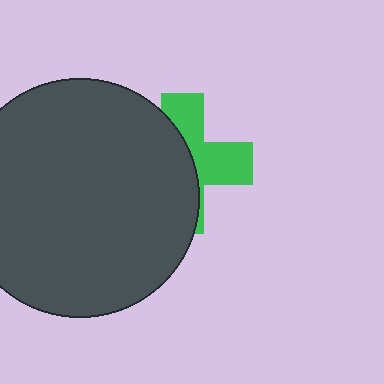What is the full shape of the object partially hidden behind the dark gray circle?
The partially hidden object is a green cross.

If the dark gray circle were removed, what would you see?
You would see the complete green cross.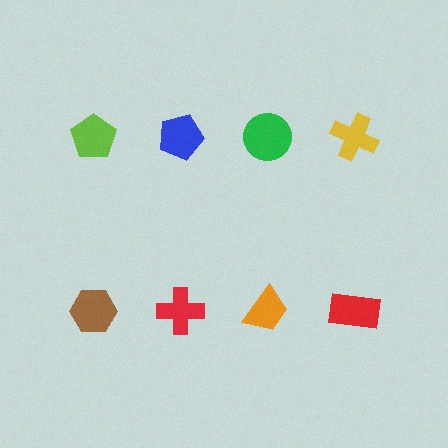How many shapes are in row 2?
4 shapes.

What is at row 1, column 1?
A lime pentagon.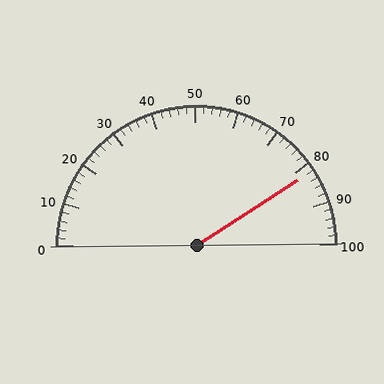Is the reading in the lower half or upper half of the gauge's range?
The reading is in the upper half of the range (0 to 100).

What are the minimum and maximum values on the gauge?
The gauge ranges from 0 to 100.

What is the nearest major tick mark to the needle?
The nearest major tick mark is 80.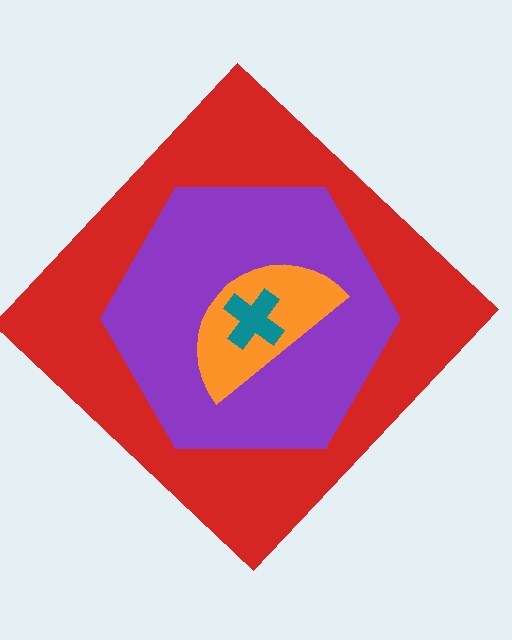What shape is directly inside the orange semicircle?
The teal cross.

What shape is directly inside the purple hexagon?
The orange semicircle.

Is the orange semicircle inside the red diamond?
Yes.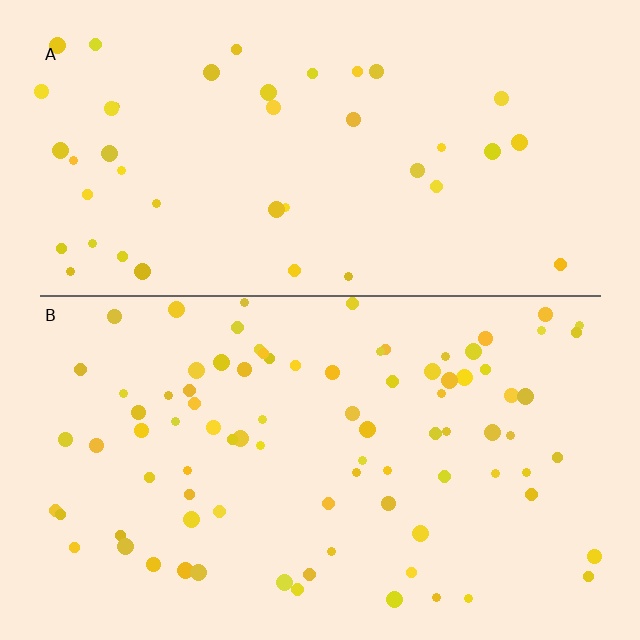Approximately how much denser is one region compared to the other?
Approximately 2.0× — region B over region A.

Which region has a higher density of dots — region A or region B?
B (the bottom).